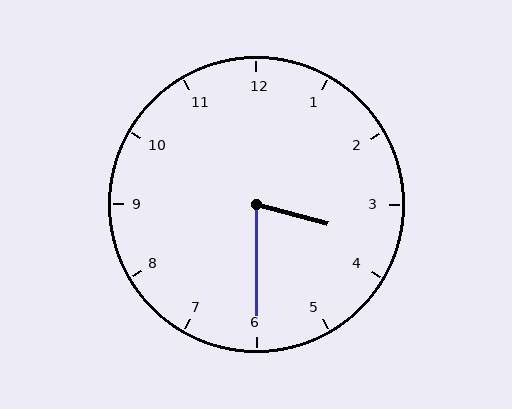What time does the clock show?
3:30.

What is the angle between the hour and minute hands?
Approximately 75 degrees.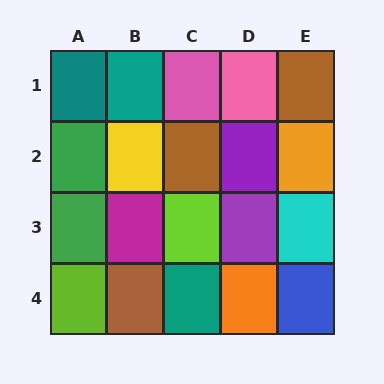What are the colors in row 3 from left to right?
Green, magenta, lime, purple, cyan.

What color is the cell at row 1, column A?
Teal.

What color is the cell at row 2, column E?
Orange.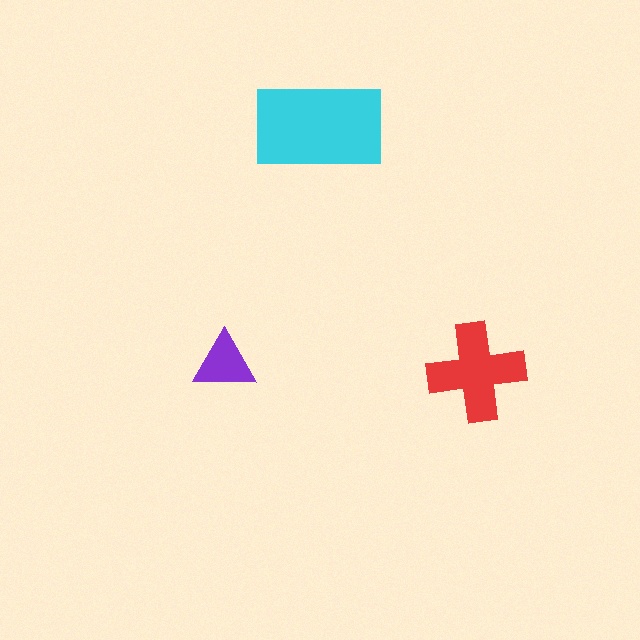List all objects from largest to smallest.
The cyan rectangle, the red cross, the purple triangle.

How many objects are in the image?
There are 3 objects in the image.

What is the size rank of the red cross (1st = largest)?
2nd.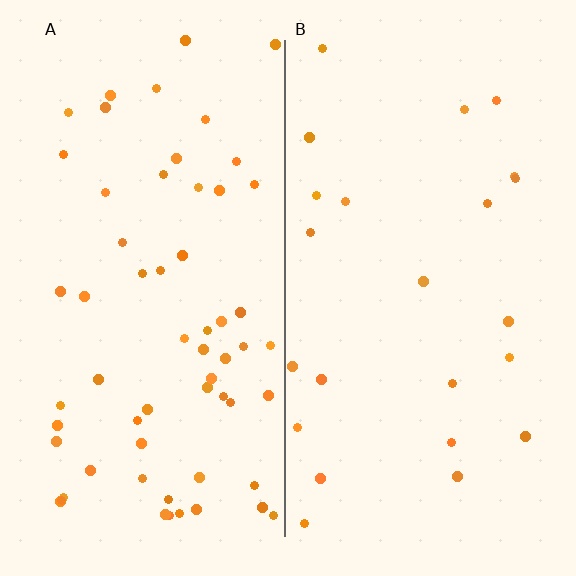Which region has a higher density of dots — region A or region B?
A (the left).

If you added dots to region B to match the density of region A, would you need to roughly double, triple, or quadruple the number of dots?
Approximately triple.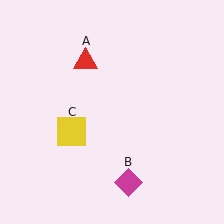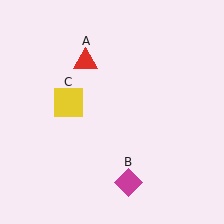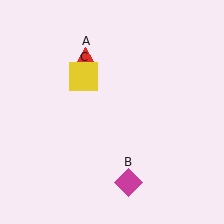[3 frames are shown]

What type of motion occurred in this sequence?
The yellow square (object C) rotated clockwise around the center of the scene.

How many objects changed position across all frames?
1 object changed position: yellow square (object C).